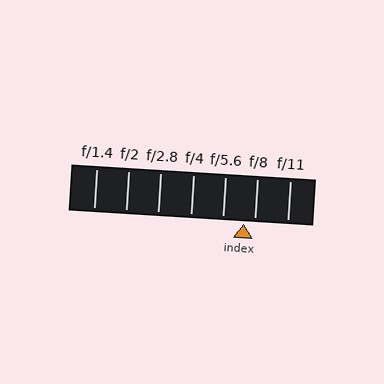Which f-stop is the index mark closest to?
The index mark is closest to f/8.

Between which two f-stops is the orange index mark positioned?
The index mark is between f/5.6 and f/8.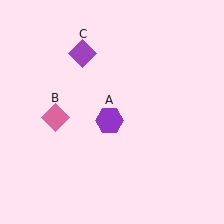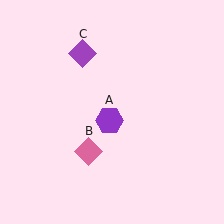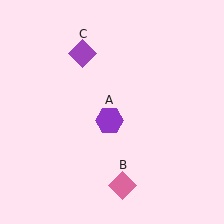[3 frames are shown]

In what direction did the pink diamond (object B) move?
The pink diamond (object B) moved down and to the right.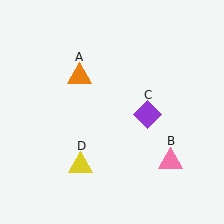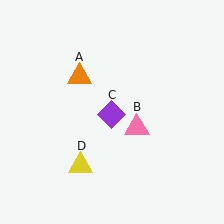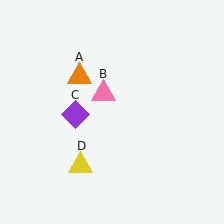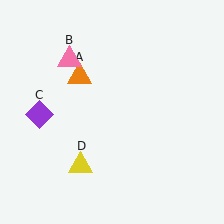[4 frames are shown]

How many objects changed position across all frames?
2 objects changed position: pink triangle (object B), purple diamond (object C).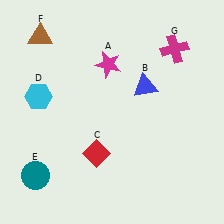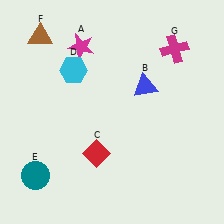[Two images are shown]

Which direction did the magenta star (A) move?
The magenta star (A) moved left.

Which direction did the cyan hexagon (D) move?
The cyan hexagon (D) moved right.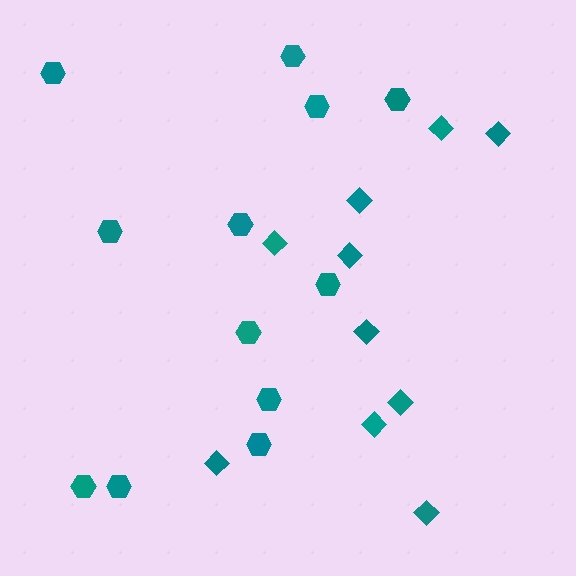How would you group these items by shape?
There are 2 groups: one group of hexagons (12) and one group of diamonds (10).